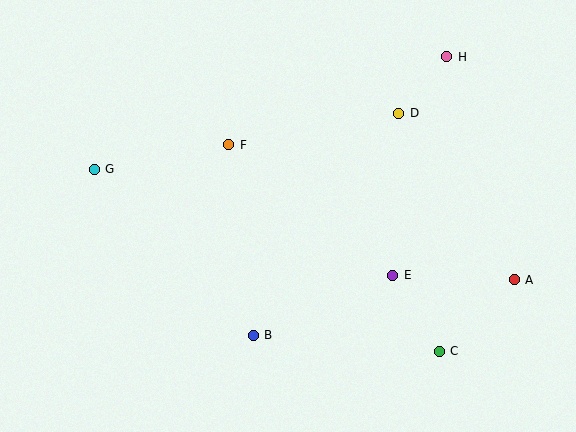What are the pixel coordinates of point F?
Point F is at (229, 145).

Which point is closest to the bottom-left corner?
Point B is closest to the bottom-left corner.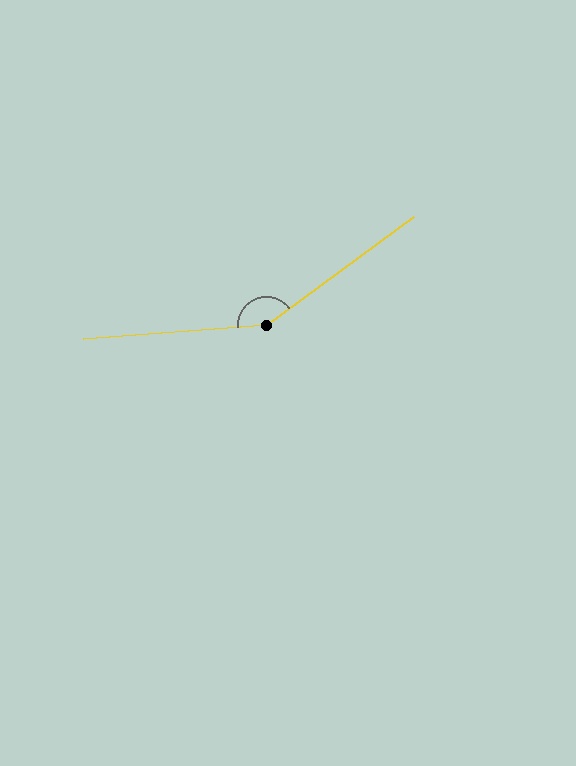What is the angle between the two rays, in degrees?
Approximately 148 degrees.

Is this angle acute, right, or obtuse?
It is obtuse.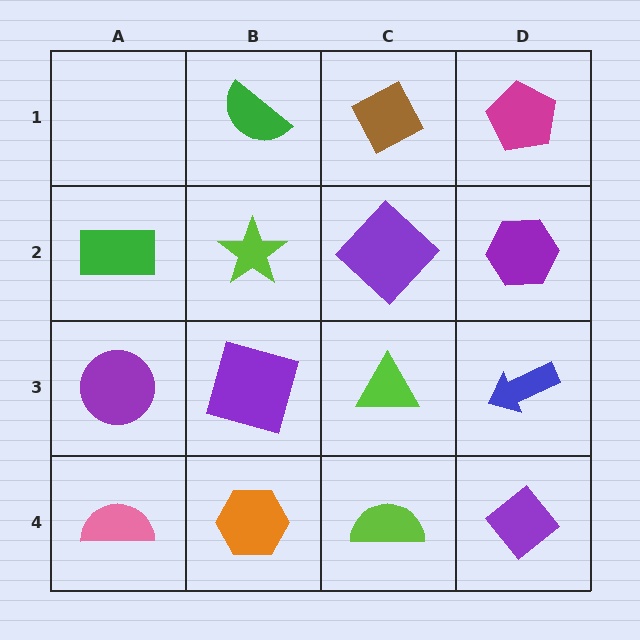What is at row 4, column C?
A lime semicircle.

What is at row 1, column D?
A magenta pentagon.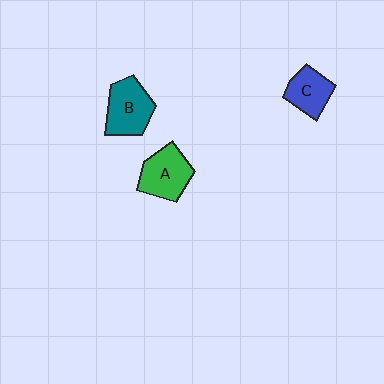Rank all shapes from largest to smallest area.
From largest to smallest: B (teal), A (green), C (blue).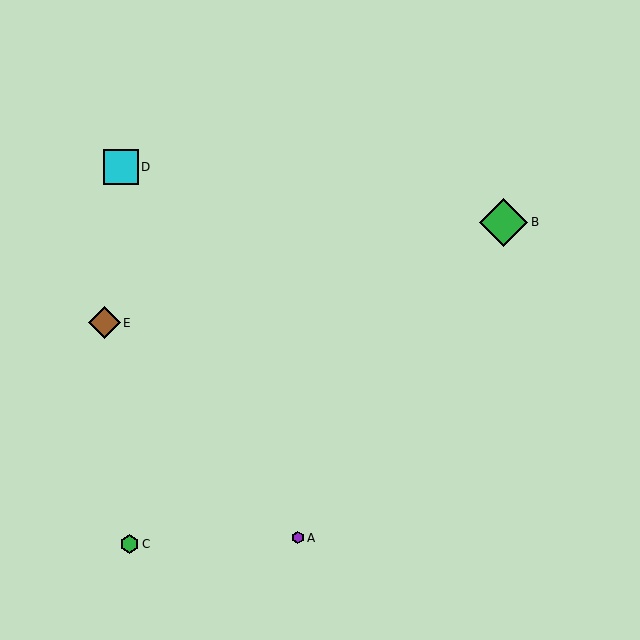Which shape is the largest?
The green diamond (labeled B) is the largest.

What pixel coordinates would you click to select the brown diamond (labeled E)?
Click at (104, 323) to select the brown diamond E.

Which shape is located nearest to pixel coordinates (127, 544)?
The green hexagon (labeled C) at (129, 544) is nearest to that location.